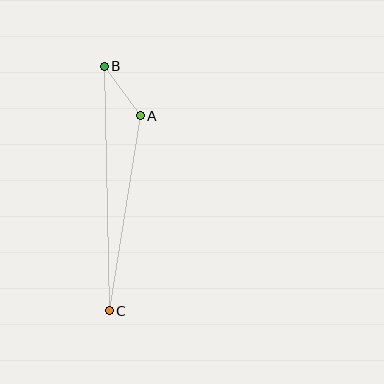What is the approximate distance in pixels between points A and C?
The distance between A and C is approximately 198 pixels.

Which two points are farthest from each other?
Points B and C are farthest from each other.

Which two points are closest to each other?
Points A and B are closest to each other.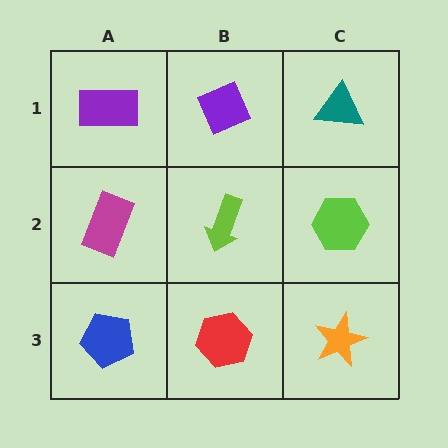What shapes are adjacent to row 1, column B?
A lime arrow (row 2, column B), a purple rectangle (row 1, column A), a teal triangle (row 1, column C).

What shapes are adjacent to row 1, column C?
A lime hexagon (row 2, column C), a purple diamond (row 1, column B).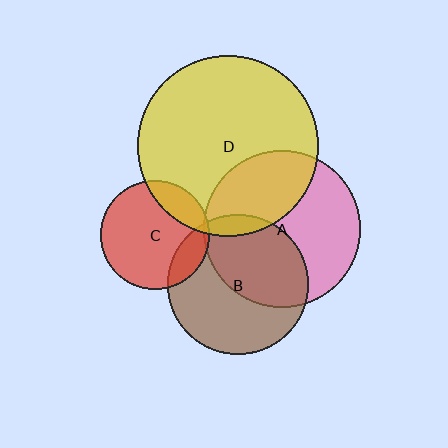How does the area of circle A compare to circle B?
Approximately 1.2 times.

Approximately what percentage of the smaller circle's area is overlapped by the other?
Approximately 5%.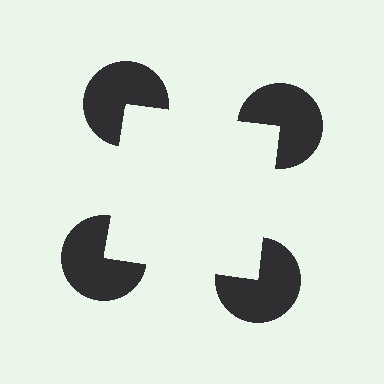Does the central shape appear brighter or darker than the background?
It typically appears slightly brighter than the background, even though no actual brightness change is drawn.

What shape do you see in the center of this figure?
An illusory square — its edges are inferred from the aligned wedge cuts in the pac-man discs, not physically drawn.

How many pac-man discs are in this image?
There are 4 — one at each vertex of the illusory square.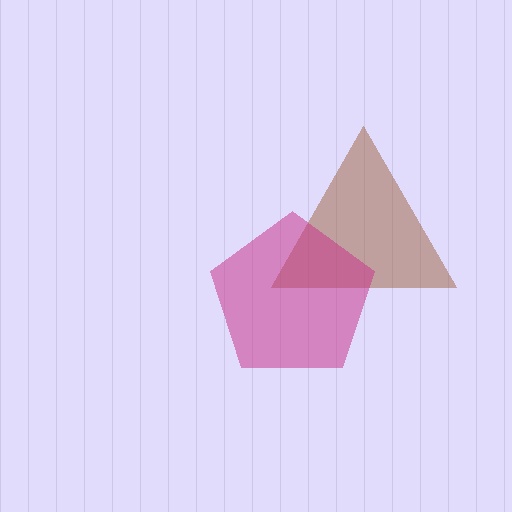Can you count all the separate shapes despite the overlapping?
Yes, there are 2 separate shapes.